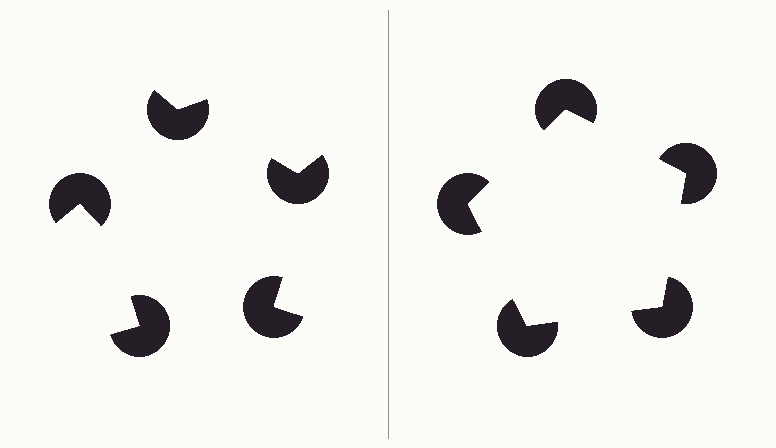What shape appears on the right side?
An illusory pentagon.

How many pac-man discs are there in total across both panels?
10 — 5 on each side.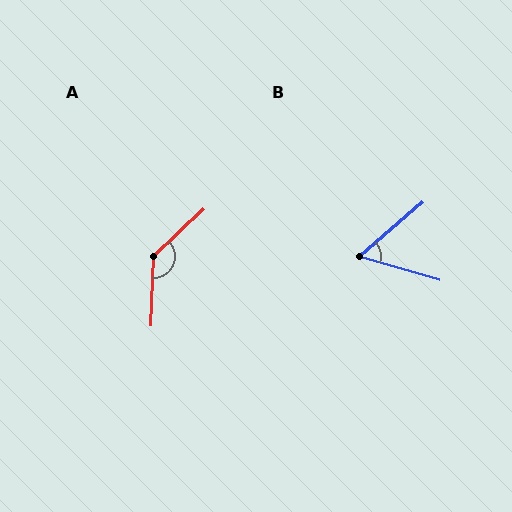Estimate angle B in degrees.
Approximately 57 degrees.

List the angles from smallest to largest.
B (57°), A (135°).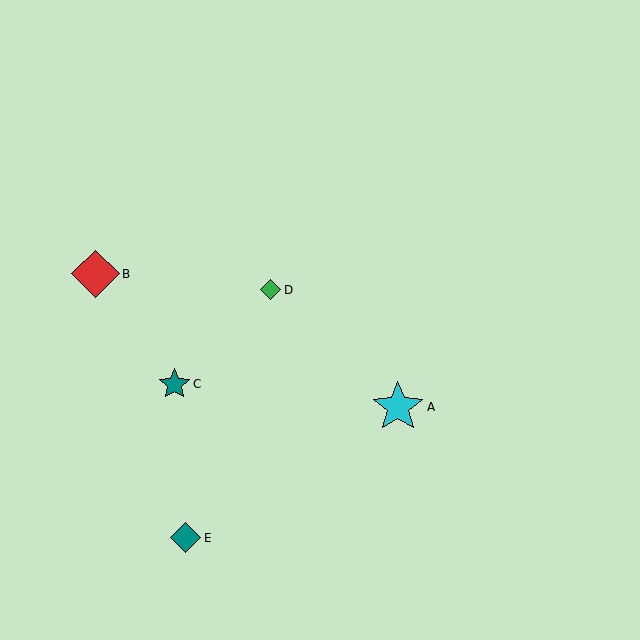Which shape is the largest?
The cyan star (labeled A) is the largest.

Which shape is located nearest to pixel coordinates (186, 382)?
The teal star (labeled C) at (175, 384) is nearest to that location.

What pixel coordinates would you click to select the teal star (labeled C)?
Click at (175, 384) to select the teal star C.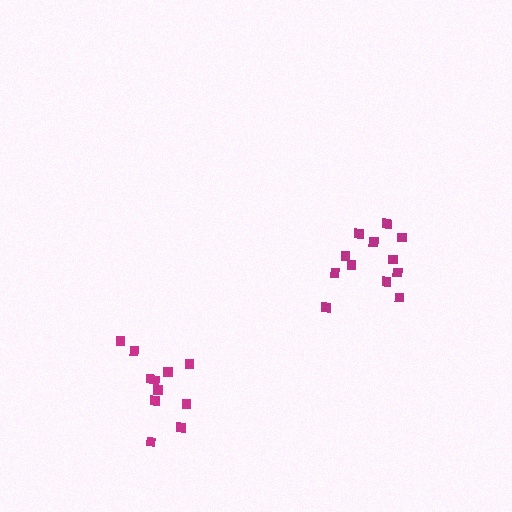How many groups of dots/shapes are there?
There are 2 groups.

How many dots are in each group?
Group 1: 13 dots, Group 2: 11 dots (24 total).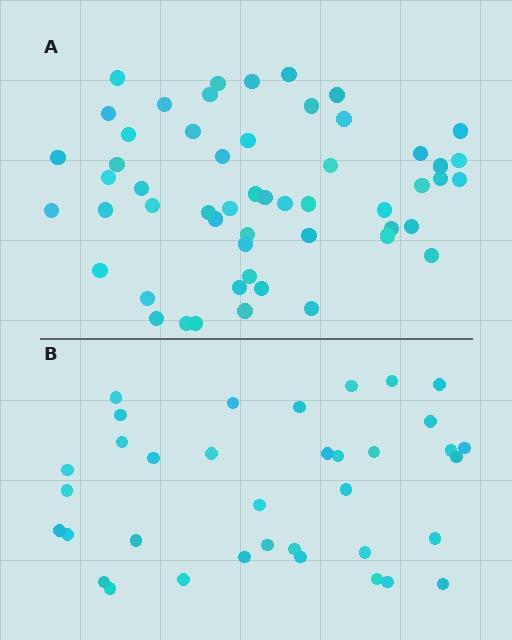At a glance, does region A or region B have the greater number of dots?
Region A (the top region) has more dots.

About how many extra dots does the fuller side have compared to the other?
Region A has approximately 20 more dots than region B.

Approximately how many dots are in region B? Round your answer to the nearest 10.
About 40 dots. (The exact count is 36, which rounds to 40.)